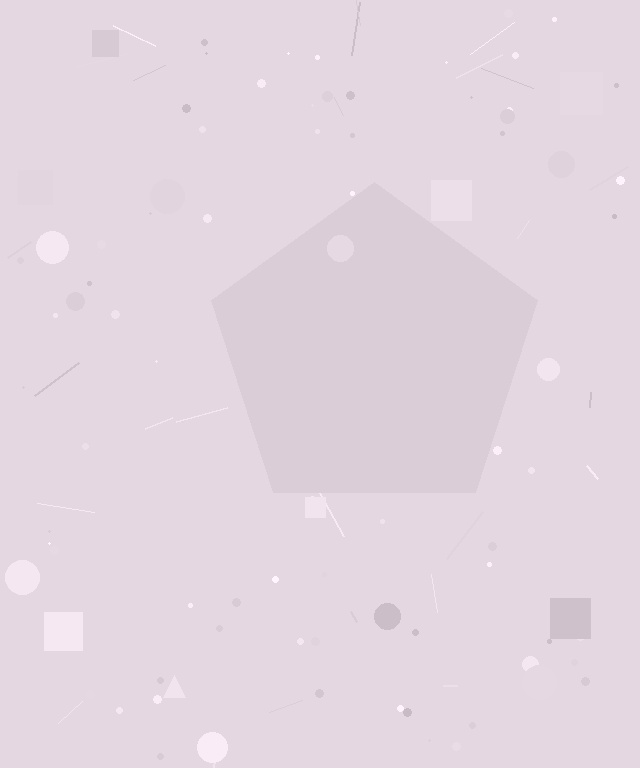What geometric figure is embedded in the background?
A pentagon is embedded in the background.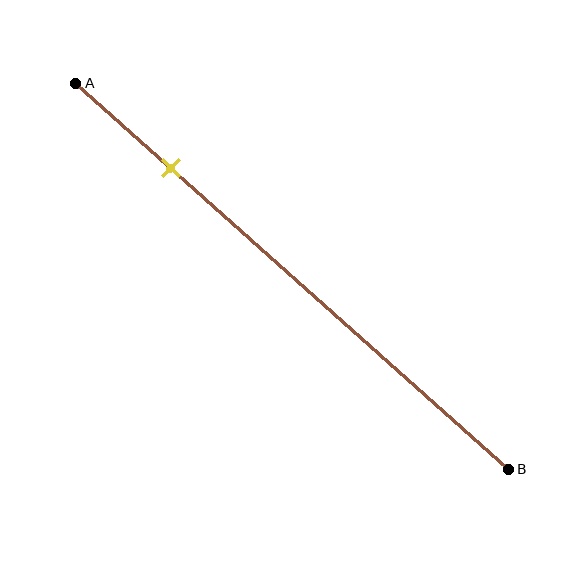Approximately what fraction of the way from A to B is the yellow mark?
The yellow mark is approximately 20% of the way from A to B.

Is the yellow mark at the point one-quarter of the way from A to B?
No, the mark is at about 20% from A, not at the 25% one-quarter point.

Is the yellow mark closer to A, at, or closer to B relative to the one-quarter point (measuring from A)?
The yellow mark is closer to point A than the one-quarter point of segment AB.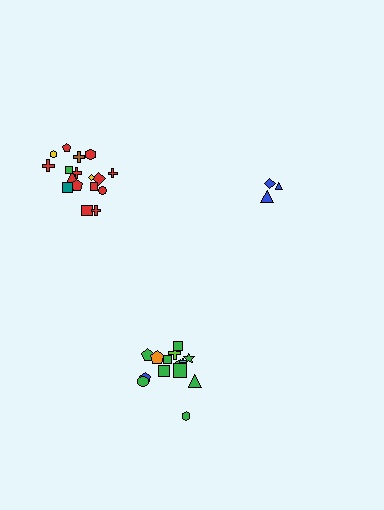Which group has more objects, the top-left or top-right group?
The top-left group.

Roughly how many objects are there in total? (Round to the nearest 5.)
Roughly 35 objects in total.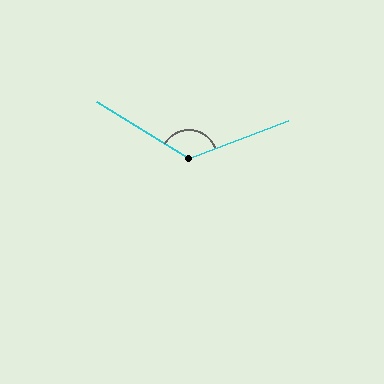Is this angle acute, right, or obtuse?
It is obtuse.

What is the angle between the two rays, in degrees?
Approximately 128 degrees.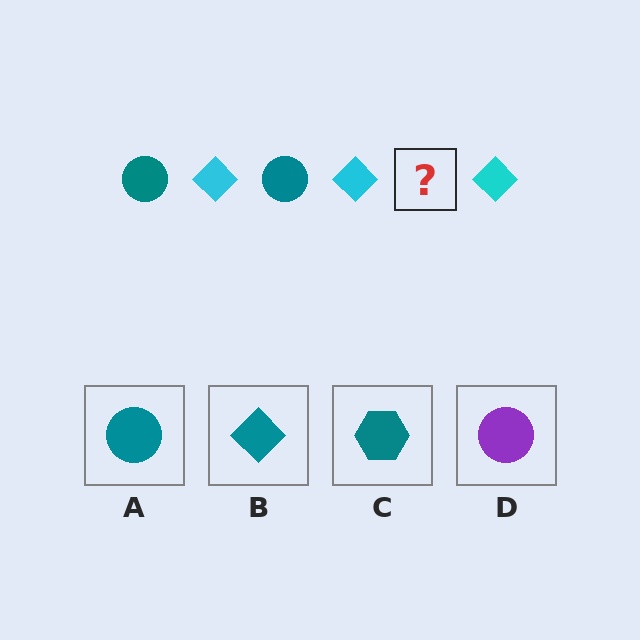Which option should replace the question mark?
Option A.